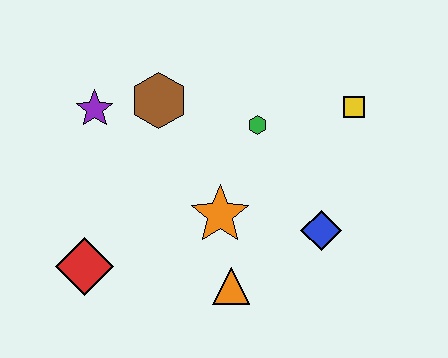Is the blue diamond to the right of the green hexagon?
Yes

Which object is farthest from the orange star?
The yellow square is farthest from the orange star.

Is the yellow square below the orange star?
No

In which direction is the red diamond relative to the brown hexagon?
The red diamond is below the brown hexagon.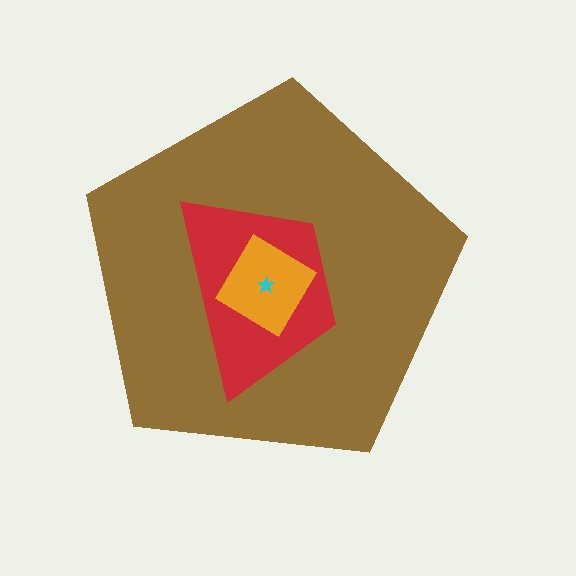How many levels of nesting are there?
4.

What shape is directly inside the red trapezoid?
The orange diamond.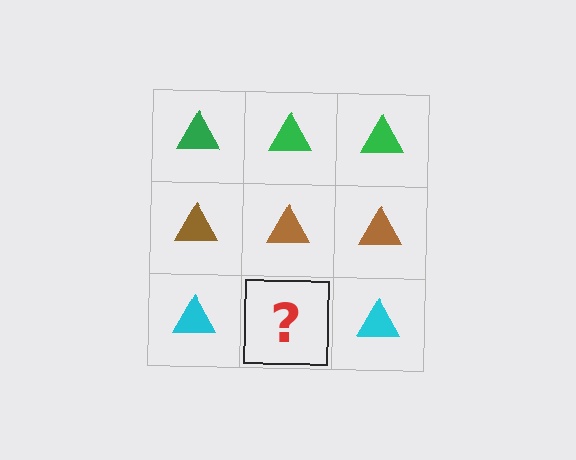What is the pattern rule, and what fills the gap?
The rule is that each row has a consistent color. The gap should be filled with a cyan triangle.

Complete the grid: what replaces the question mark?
The question mark should be replaced with a cyan triangle.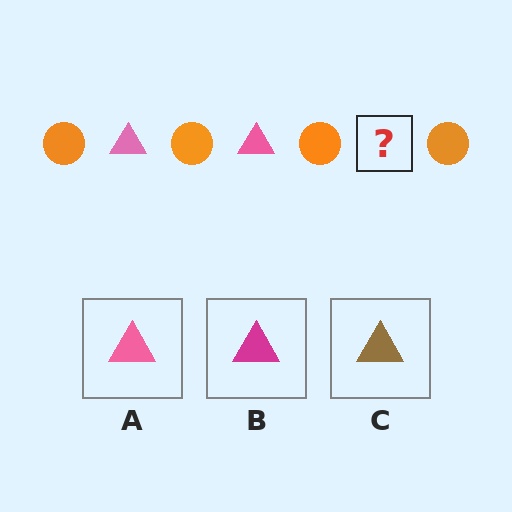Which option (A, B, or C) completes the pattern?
A.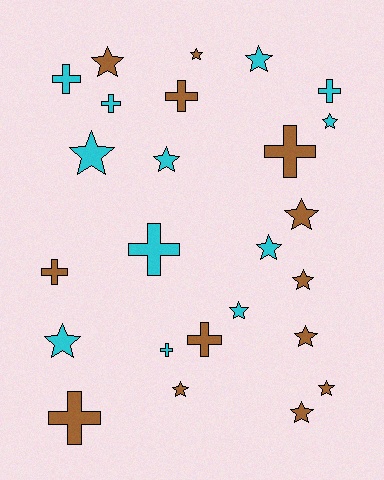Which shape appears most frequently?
Star, with 15 objects.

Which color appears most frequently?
Brown, with 13 objects.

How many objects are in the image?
There are 25 objects.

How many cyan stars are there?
There are 7 cyan stars.